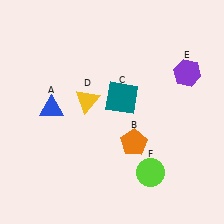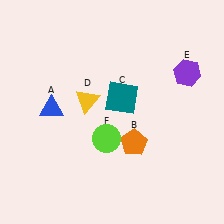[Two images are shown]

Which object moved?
The lime circle (F) moved left.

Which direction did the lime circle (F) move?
The lime circle (F) moved left.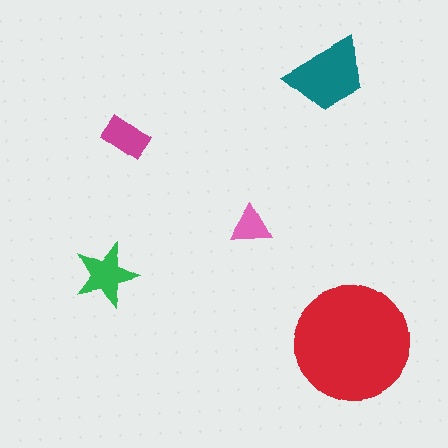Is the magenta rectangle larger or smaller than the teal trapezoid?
Smaller.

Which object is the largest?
The red circle.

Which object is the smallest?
The pink triangle.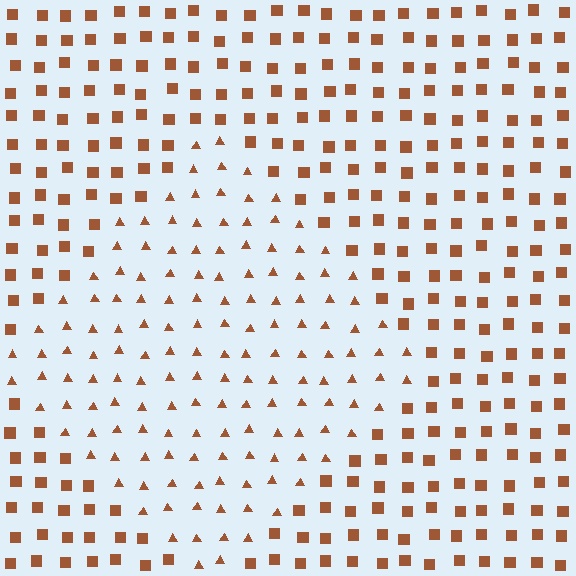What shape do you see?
I see a diamond.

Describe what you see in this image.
The image is filled with small brown elements arranged in a uniform grid. A diamond-shaped region contains triangles, while the surrounding area contains squares. The boundary is defined purely by the change in element shape.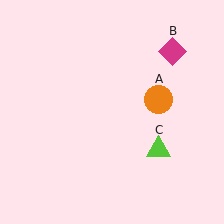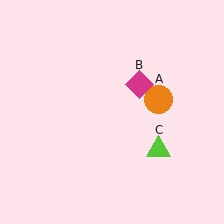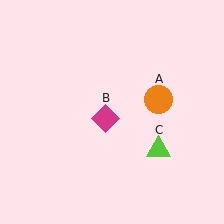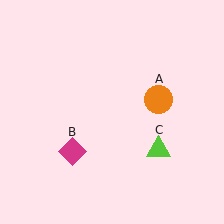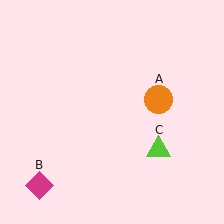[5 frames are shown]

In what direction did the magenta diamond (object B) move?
The magenta diamond (object B) moved down and to the left.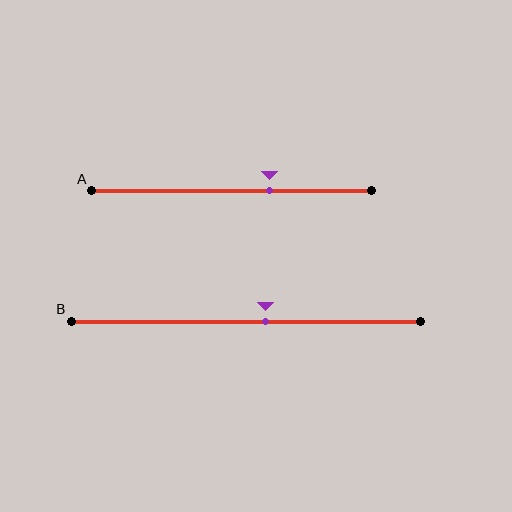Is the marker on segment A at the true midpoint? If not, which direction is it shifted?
No, the marker on segment A is shifted to the right by about 14% of the segment length.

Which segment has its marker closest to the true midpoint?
Segment B has its marker closest to the true midpoint.